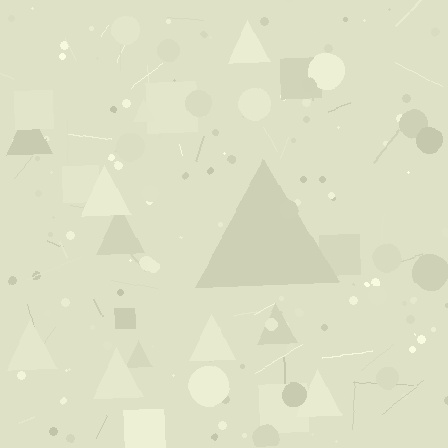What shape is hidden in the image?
A triangle is hidden in the image.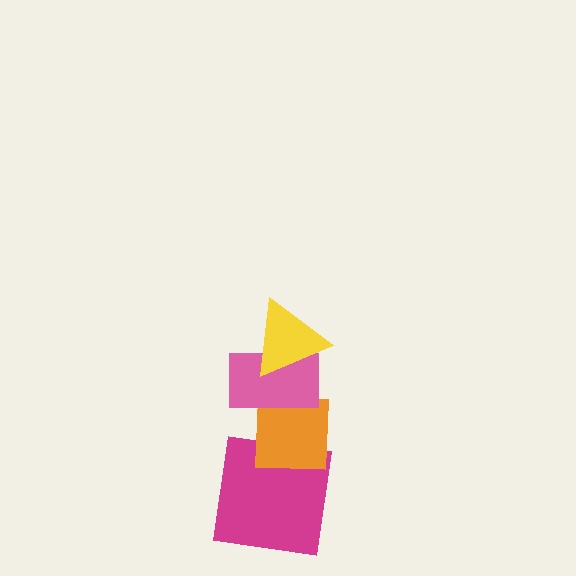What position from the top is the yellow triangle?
The yellow triangle is 1st from the top.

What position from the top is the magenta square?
The magenta square is 4th from the top.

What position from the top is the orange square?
The orange square is 3rd from the top.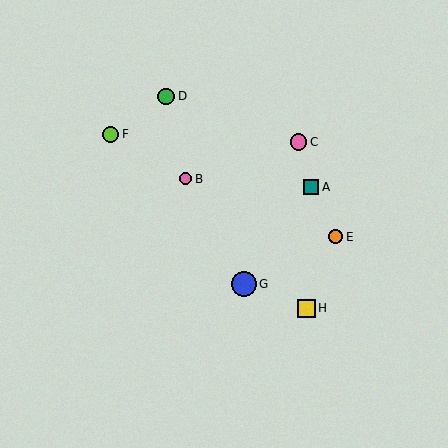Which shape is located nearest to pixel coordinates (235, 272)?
The blue circle (labeled G) at (244, 284) is nearest to that location.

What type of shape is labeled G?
Shape G is a blue circle.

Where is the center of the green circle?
The center of the green circle is at (166, 96).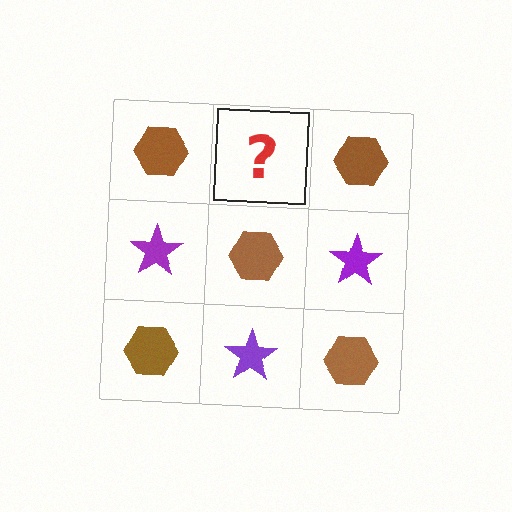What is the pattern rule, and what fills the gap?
The rule is that it alternates brown hexagon and purple star in a checkerboard pattern. The gap should be filled with a purple star.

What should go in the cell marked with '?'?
The missing cell should contain a purple star.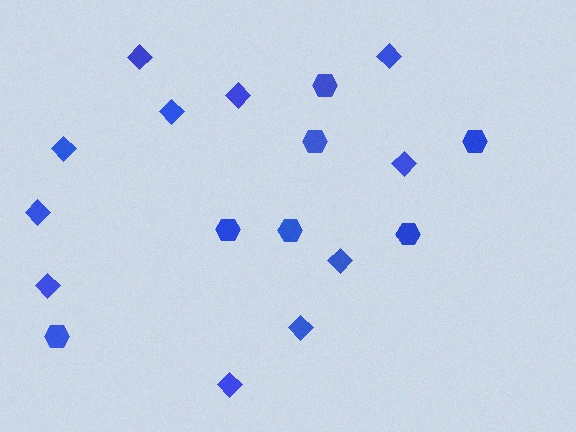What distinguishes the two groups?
There are 2 groups: one group of hexagons (7) and one group of diamonds (11).